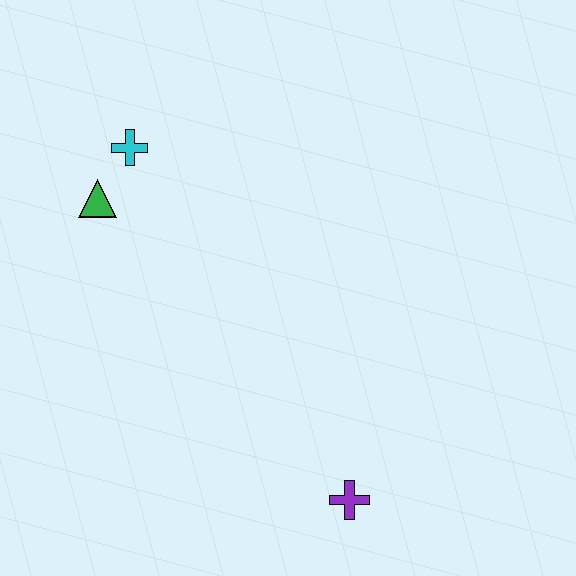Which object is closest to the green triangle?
The cyan cross is closest to the green triangle.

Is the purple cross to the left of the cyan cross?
No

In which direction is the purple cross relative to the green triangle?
The purple cross is below the green triangle.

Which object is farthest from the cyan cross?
The purple cross is farthest from the cyan cross.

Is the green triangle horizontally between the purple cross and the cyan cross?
No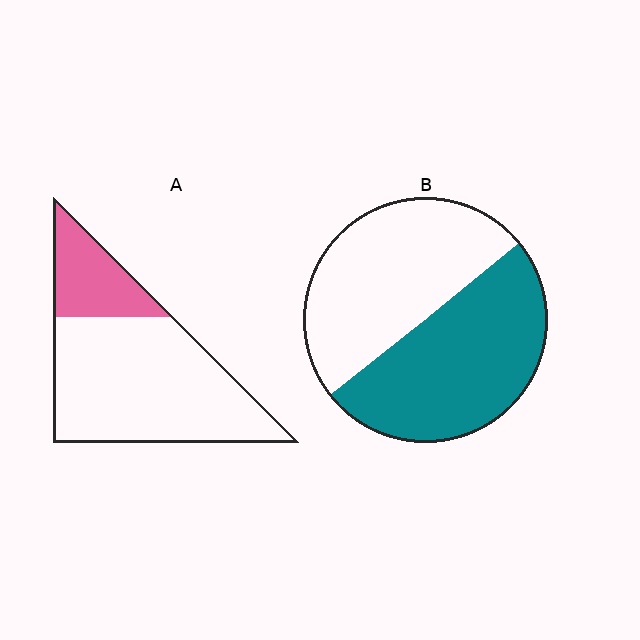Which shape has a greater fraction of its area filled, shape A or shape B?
Shape B.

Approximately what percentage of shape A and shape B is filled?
A is approximately 25% and B is approximately 50%.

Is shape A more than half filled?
No.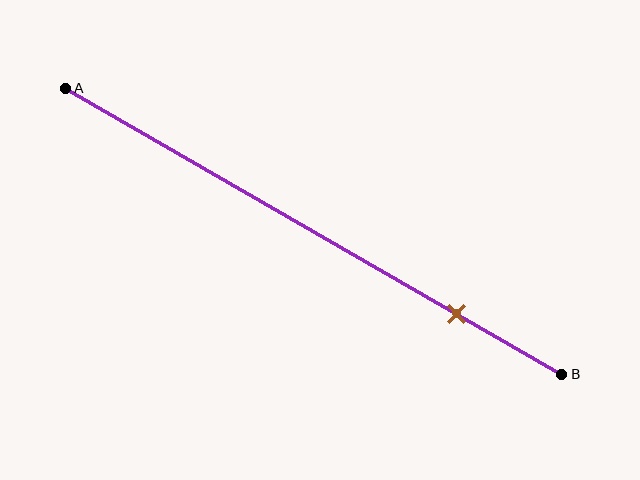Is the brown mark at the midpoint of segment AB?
No, the mark is at about 80% from A, not at the 50% midpoint.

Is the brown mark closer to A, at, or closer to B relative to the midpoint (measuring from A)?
The brown mark is closer to point B than the midpoint of segment AB.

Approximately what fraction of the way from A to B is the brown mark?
The brown mark is approximately 80% of the way from A to B.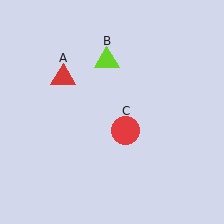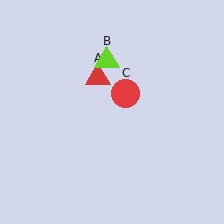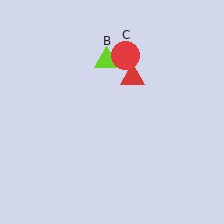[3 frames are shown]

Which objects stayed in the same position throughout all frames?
Lime triangle (object B) remained stationary.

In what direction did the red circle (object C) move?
The red circle (object C) moved up.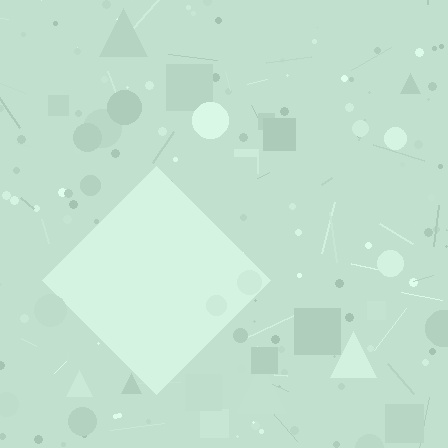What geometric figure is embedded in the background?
A diamond is embedded in the background.